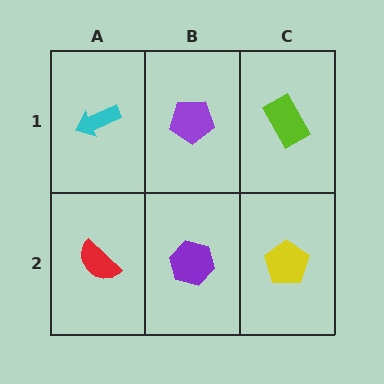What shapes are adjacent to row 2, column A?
A cyan arrow (row 1, column A), a purple hexagon (row 2, column B).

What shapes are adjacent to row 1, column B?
A purple hexagon (row 2, column B), a cyan arrow (row 1, column A), a lime rectangle (row 1, column C).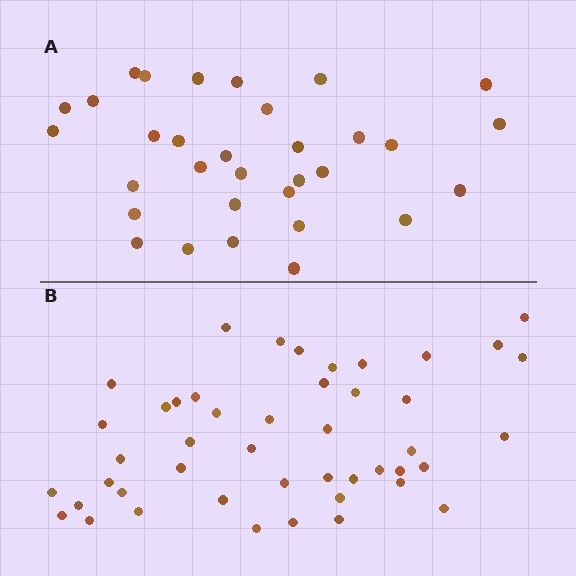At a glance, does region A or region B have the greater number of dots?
Region B (the bottom region) has more dots.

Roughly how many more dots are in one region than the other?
Region B has approximately 15 more dots than region A.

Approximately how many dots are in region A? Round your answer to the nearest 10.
About 30 dots. (The exact count is 32, which rounds to 30.)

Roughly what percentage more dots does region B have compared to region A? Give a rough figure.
About 45% more.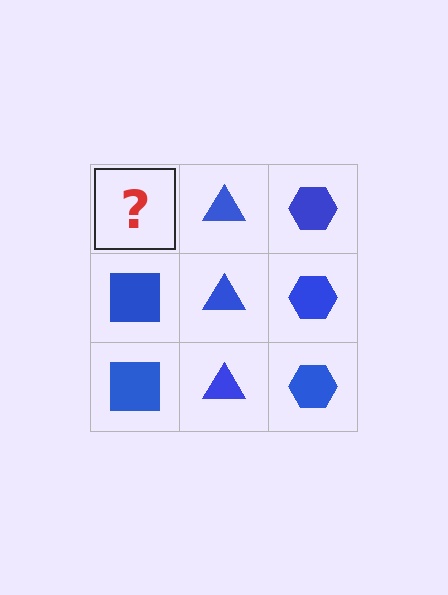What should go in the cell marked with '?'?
The missing cell should contain a blue square.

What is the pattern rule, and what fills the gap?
The rule is that each column has a consistent shape. The gap should be filled with a blue square.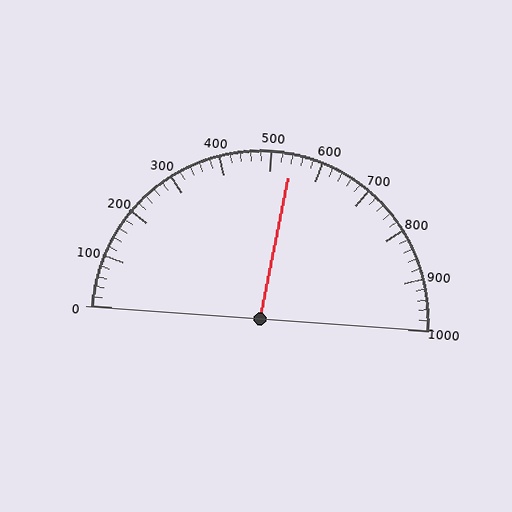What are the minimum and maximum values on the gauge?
The gauge ranges from 0 to 1000.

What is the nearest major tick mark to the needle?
The nearest major tick mark is 500.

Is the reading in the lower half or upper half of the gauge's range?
The reading is in the upper half of the range (0 to 1000).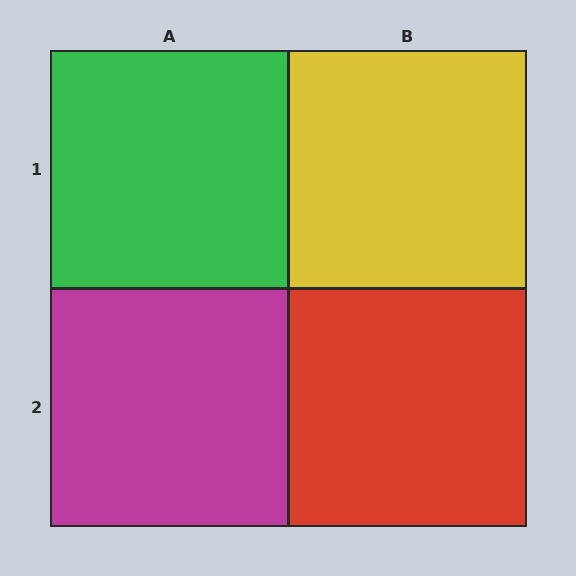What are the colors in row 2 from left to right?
Magenta, red.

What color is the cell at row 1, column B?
Yellow.